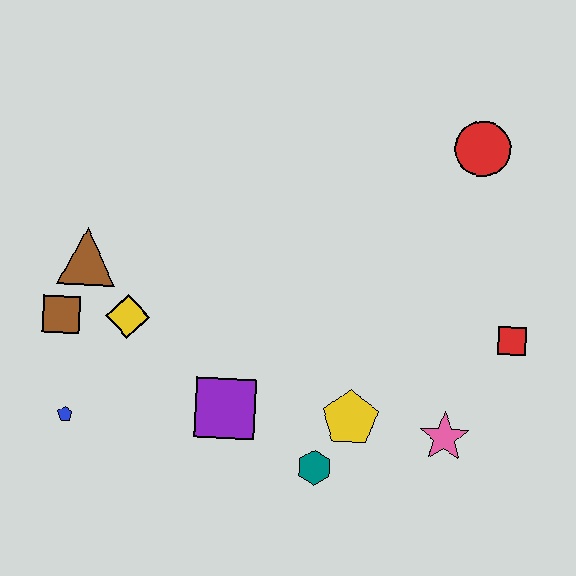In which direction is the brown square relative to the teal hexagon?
The brown square is to the left of the teal hexagon.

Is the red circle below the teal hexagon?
No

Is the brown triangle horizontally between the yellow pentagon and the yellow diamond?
No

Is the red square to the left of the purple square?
No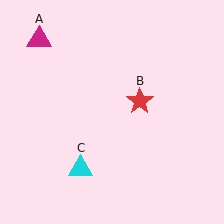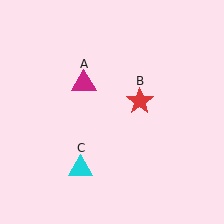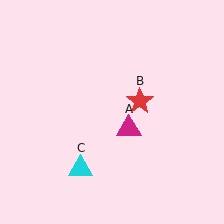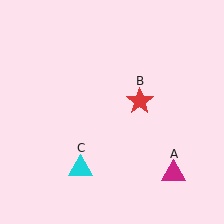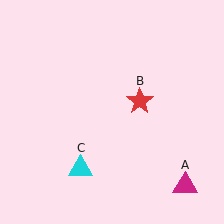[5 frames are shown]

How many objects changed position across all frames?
1 object changed position: magenta triangle (object A).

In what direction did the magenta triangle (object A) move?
The magenta triangle (object A) moved down and to the right.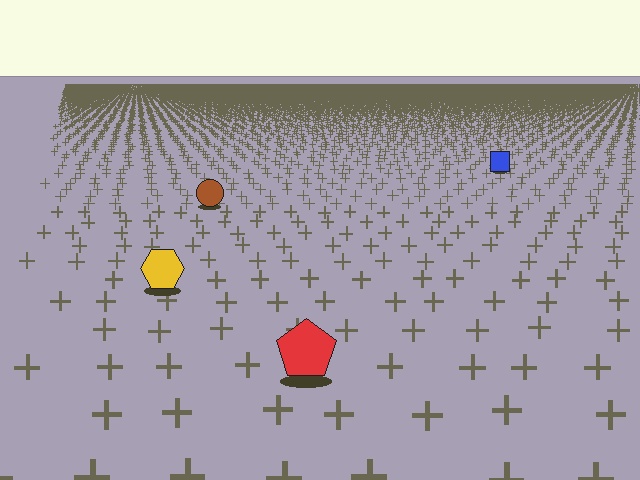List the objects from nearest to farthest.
From nearest to farthest: the red pentagon, the yellow hexagon, the brown circle, the blue square.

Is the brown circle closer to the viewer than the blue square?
Yes. The brown circle is closer — you can tell from the texture gradient: the ground texture is coarser near it.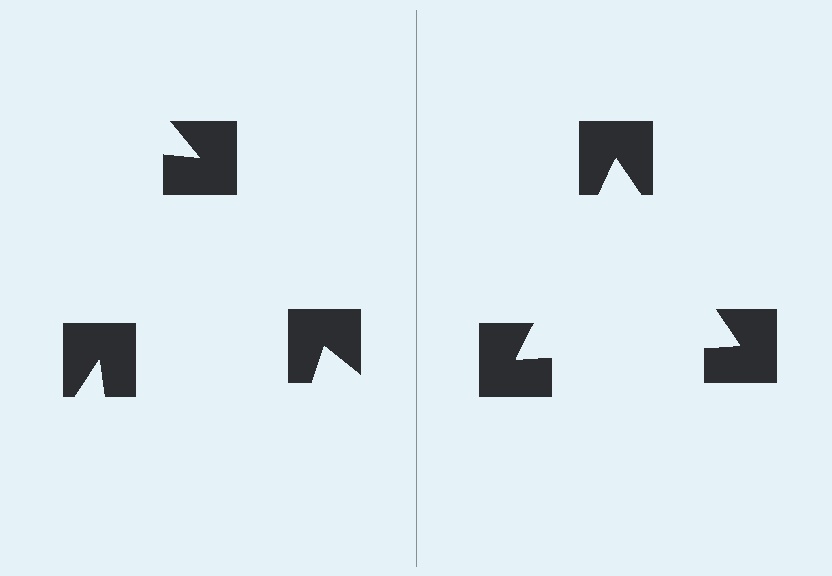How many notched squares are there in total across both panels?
6 — 3 on each side.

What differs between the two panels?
The notched squares are positioned identically on both sides; only the wedge orientations differ. On the right they align to a triangle; on the left they are misaligned.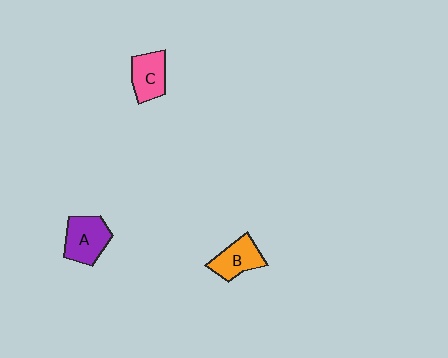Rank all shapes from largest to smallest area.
From largest to smallest: A (purple), B (orange), C (pink).